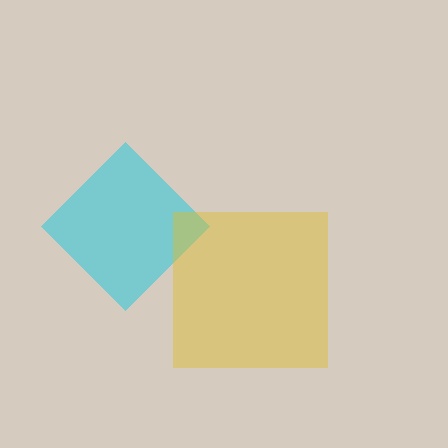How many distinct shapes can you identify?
There are 2 distinct shapes: a cyan diamond, a yellow square.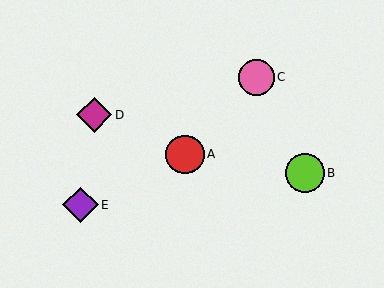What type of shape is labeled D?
Shape D is a magenta diamond.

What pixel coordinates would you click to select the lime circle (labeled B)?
Click at (305, 173) to select the lime circle B.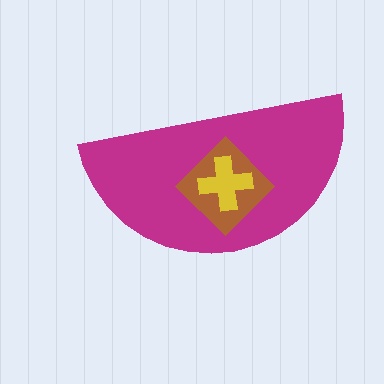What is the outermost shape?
The magenta semicircle.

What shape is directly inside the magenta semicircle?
The brown diamond.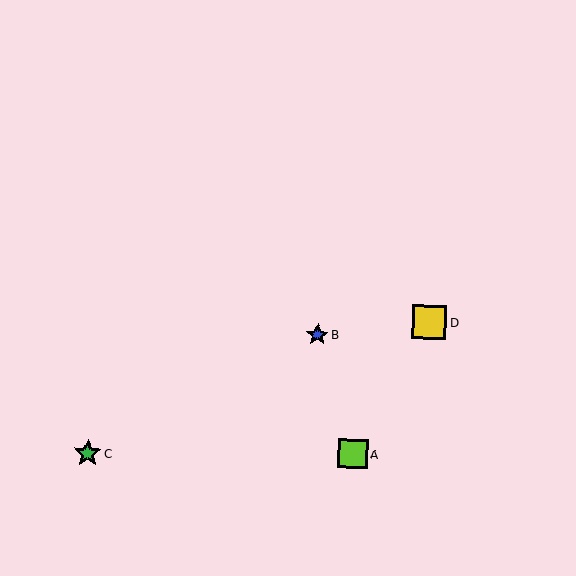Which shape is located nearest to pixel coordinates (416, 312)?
The yellow square (labeled D) at (429, 322) is nearest to that location.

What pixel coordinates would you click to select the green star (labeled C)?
Click at (88, 453) to select the green star C.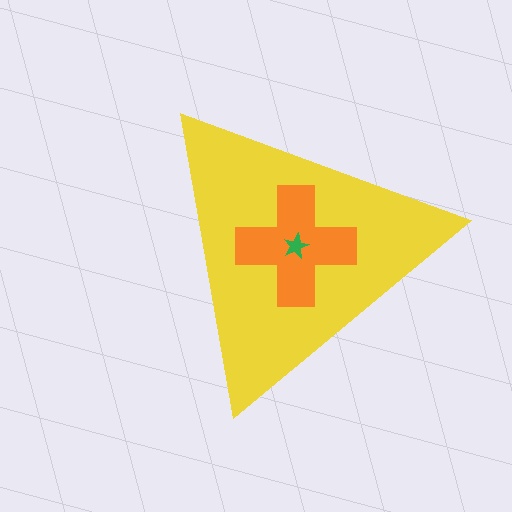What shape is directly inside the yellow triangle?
The orange cross.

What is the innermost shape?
The green star.